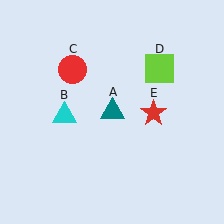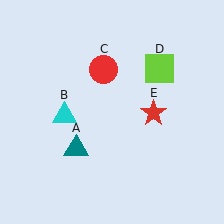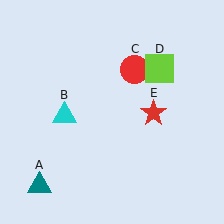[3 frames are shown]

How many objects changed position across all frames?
2 objects changed position: teal triangle (object A), red circle (object C).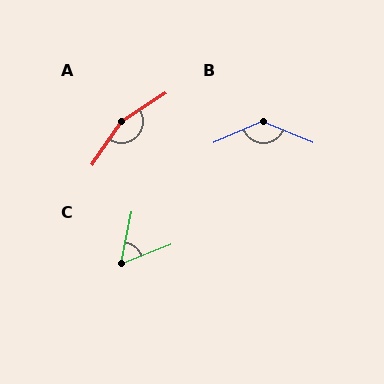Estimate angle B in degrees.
Approximately 134 degrees.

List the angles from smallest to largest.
C (57°), B (134°), A (157°).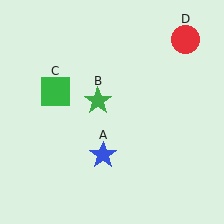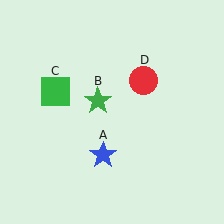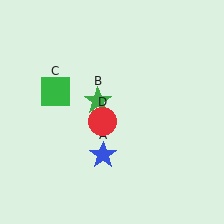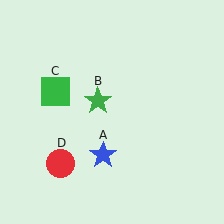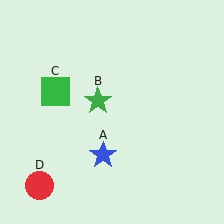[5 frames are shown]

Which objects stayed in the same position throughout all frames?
Blue star (object A) and green star (object B) and green square (object C) remained stationary.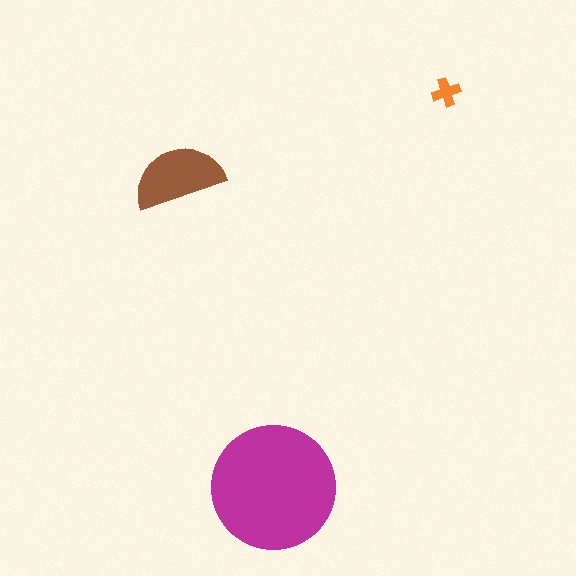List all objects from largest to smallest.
The magenta circle, the brown semicircle, the orange cross.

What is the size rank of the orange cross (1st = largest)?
3rd.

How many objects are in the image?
There are 3 objects in the image.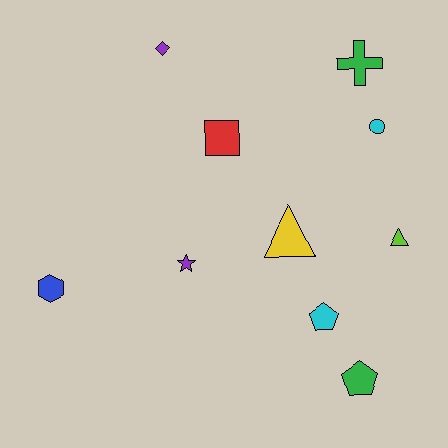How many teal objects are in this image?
There are no teal objects.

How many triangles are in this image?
There are 2 triangles.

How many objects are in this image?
There are 10 objects.